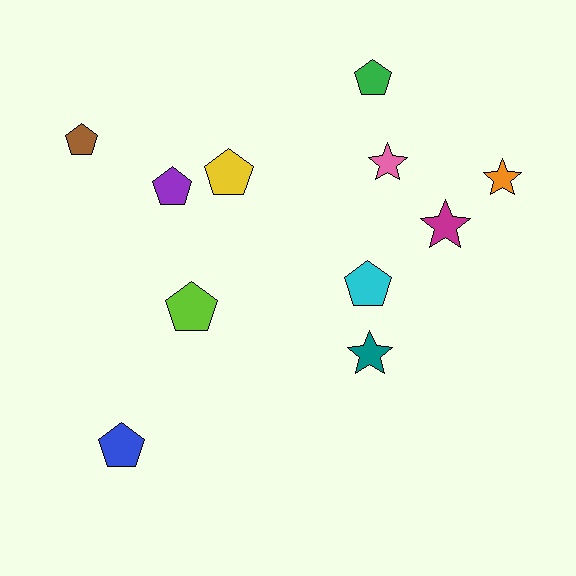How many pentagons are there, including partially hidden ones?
There are 7 pentagons.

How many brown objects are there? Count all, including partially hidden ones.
There is 1 brown object.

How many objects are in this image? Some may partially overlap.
There are 11 objects.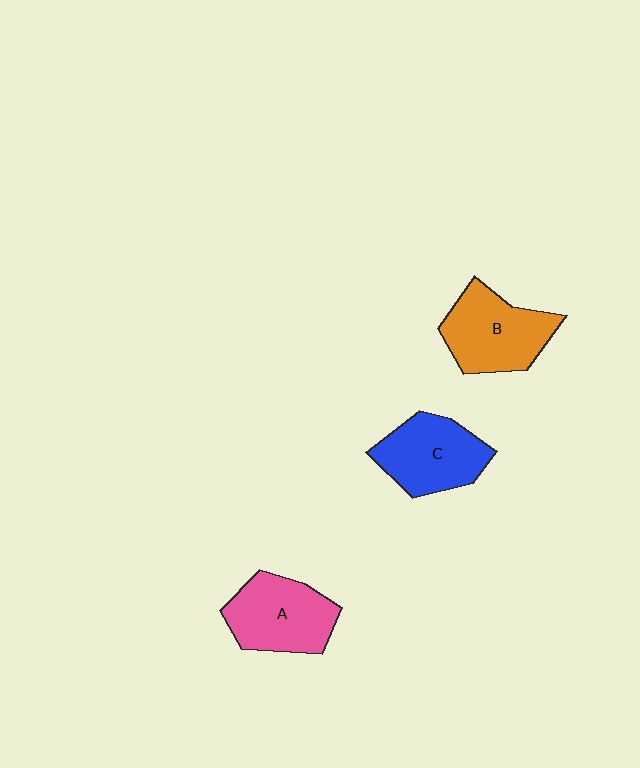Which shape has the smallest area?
Shape C (blue).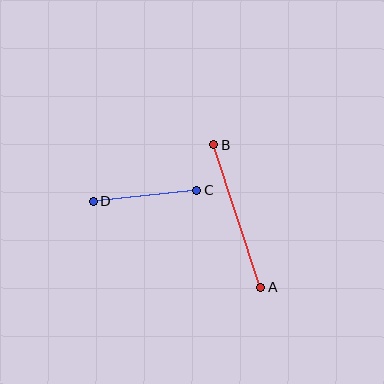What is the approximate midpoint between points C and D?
The midpoint is at approximately (145, 196) pixels.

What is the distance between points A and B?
The distance is approximately 150 pixels.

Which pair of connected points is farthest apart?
Points A and B are farthest apart.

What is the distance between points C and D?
The distance is approximately 104 pixels.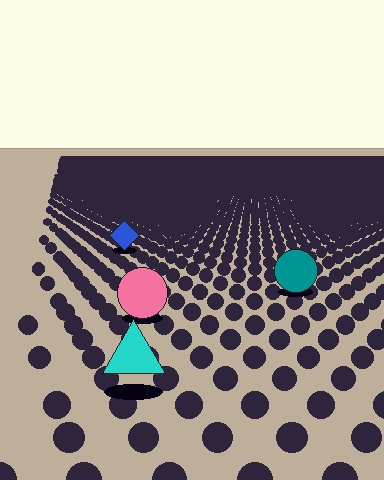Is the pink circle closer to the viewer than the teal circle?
Yes. The pink circle is closer — you can tell from the texture gradient: the ground texture is coarser near it.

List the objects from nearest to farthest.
From nearest to farthest: the cyan triangle, the pink circle, the teal circle, the blue diamond.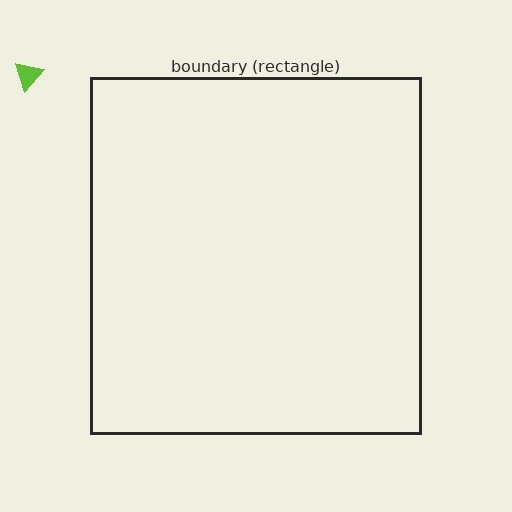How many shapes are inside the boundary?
0 inside, 1 outside.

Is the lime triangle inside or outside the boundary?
Outside.